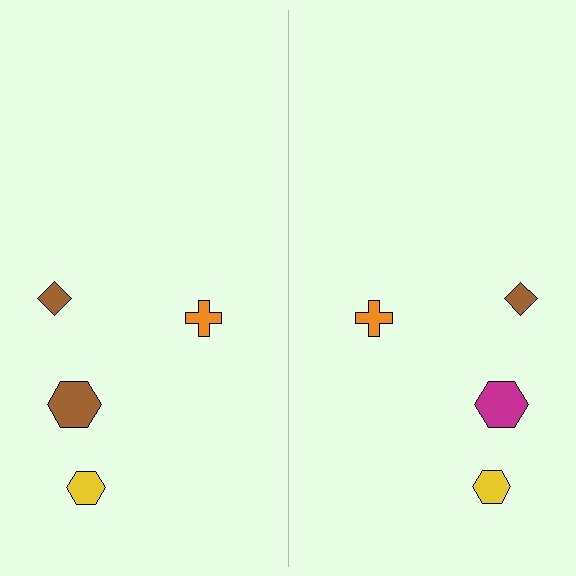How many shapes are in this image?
There are 8 shapes in this image.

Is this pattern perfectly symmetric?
No, the pattern is not perfectly symmetric. The magenta hexagon on the right side breaks the symmetry — its mirror counterpart is brown.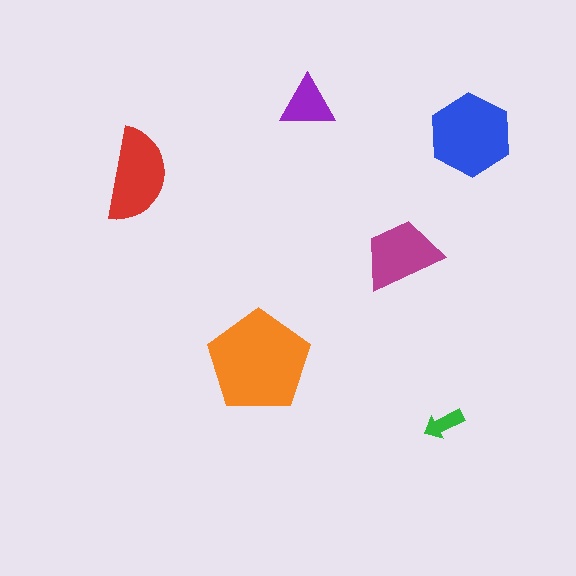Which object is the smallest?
The green arrow.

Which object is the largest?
The orange pentagon.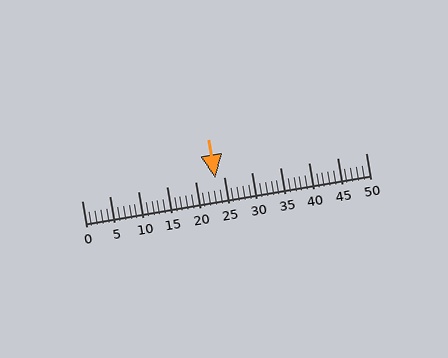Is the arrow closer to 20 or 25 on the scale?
The arrow is closer to 25.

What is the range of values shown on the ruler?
The ruler shows values from 0 to 50.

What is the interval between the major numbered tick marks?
The major tick marks are spaced 5 units apart.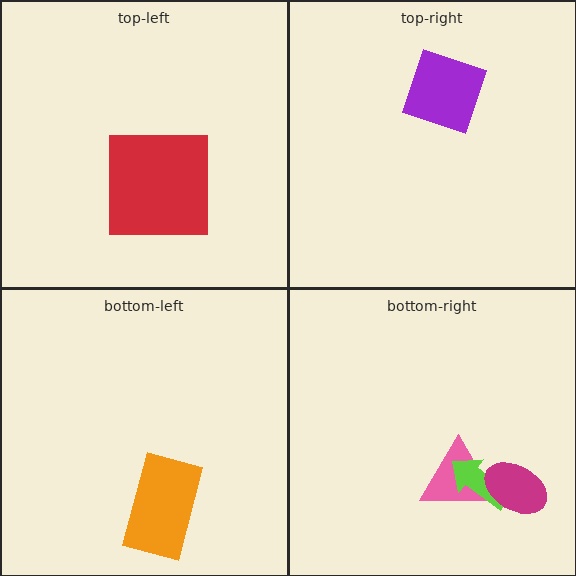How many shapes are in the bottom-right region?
3.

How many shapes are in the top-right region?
1.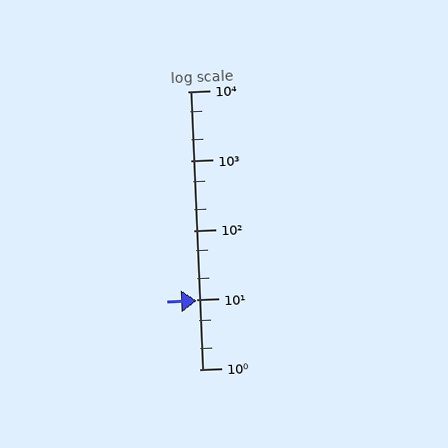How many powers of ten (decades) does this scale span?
The scale spans 4 decades, from 1 to 10000.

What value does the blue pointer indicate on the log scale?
The pointer indicates approximately 9.6.